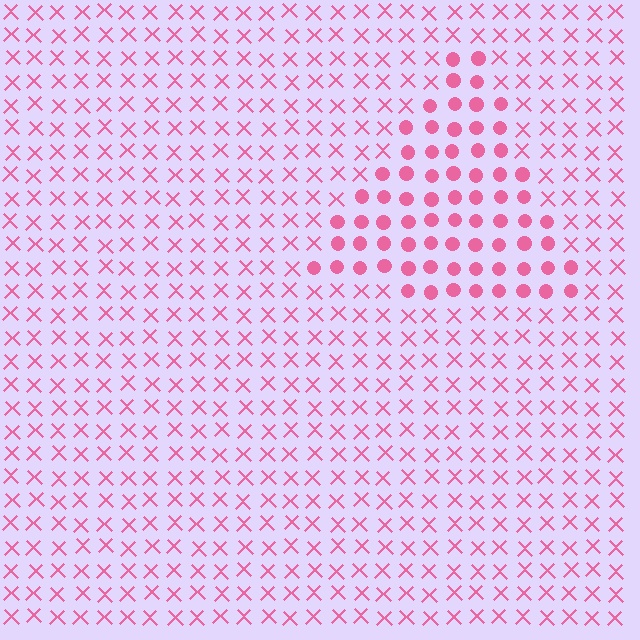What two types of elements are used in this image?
The image uses circles inside the triangle region and X marks outside it.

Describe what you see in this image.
The image is filled with small pink elements arranged in a uniform grid. A triangle-shaped region contains circles, while the surrounding area contains X marks. The boundary is defined purely by the change in element shape.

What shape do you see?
I see a triangle.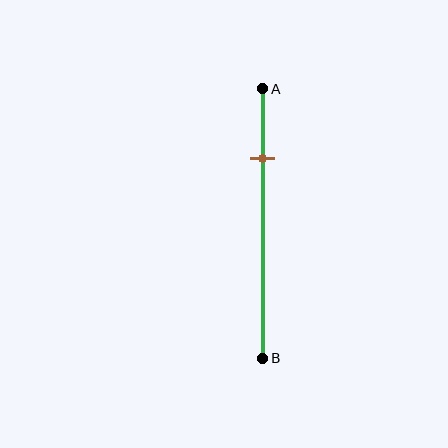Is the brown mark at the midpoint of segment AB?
No, the mark is at about 25% from A, not at the 50% midpoint.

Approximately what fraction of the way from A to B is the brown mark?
The brown mark is approximately 25% of the way from A to B.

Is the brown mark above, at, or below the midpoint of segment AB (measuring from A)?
The brown mark is above the midpoint of segment AB.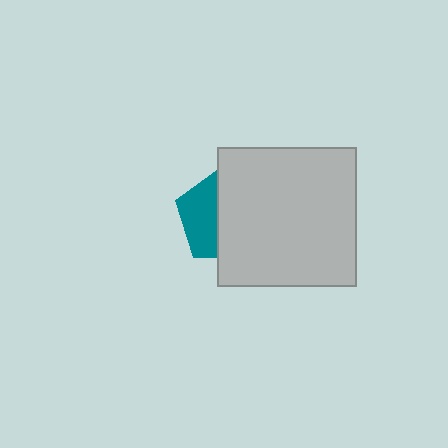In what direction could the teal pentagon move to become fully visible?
The teal pentagon could move left. That would shift it out from behind the light gray square entirely.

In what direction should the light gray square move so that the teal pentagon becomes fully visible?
The light gray square should move right. That is the shortest direction to clear the overlap and leave the teal pentagon fully visible.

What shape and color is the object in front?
The object in front is a light gray square.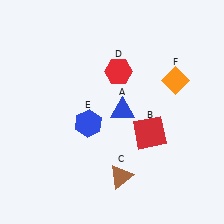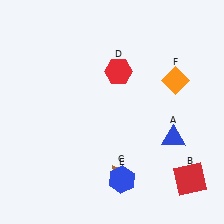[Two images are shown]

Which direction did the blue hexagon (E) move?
The blue hexagon (E) moved down.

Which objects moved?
The objects that moved are: the blue triangle (A), the red square (B), the blue hexagon (E).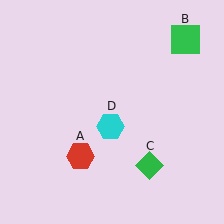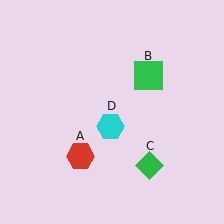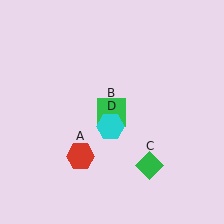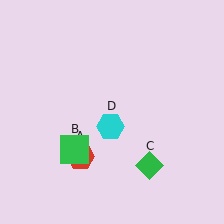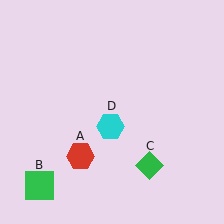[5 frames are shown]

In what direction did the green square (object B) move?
The green square (object B) moved down and to the left.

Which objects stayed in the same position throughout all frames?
Red hexagon (object A) and green diamond (object C) and cyan hexagon (object D) remained stationary.